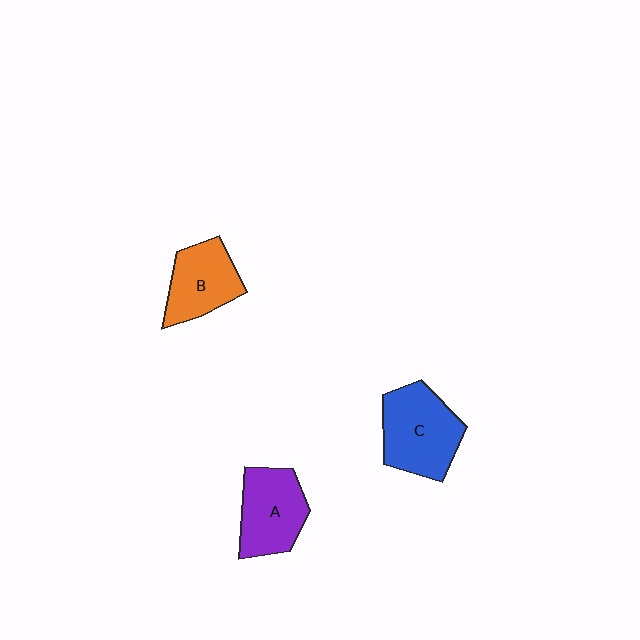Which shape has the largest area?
Shape C (blue).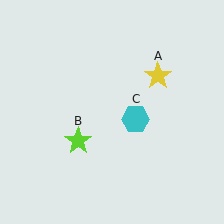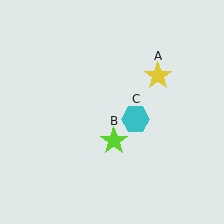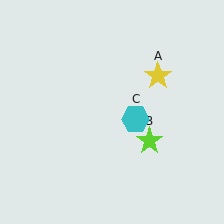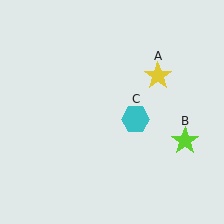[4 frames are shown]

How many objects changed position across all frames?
1 object changed position: lime star (object B).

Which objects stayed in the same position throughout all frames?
Yellow star (object A) and cyan hexagon (object C) remained stationary.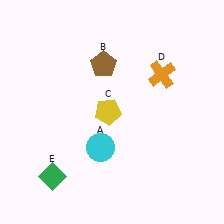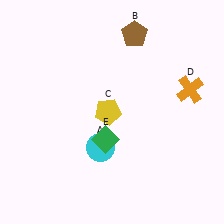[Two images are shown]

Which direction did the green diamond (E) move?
The green diamond (E) moved right.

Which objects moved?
The objects that moved are: the brown pentagon (B), the orange cross (D), the green diamond (E).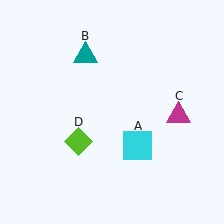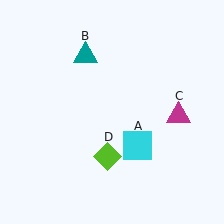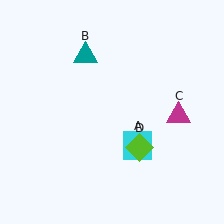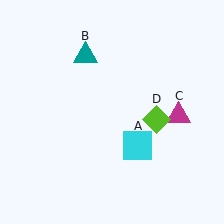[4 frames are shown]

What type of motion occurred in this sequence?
The lime diamond (object D) rotated counterclockwise around the center of the scene.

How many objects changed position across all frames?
1 object changed position: lime diamond (object D).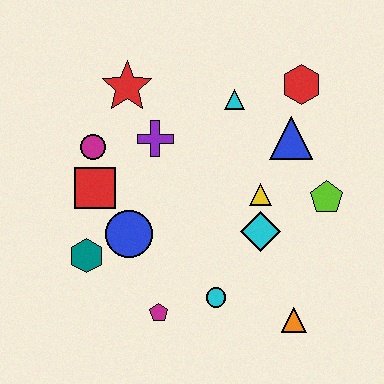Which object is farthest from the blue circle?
The red hexagon is farthest from the blue circle.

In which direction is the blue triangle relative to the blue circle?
The blue triangle is to the right of the blue circle.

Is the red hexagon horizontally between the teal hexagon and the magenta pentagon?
No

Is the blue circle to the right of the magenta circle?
Yes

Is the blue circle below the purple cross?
Yes